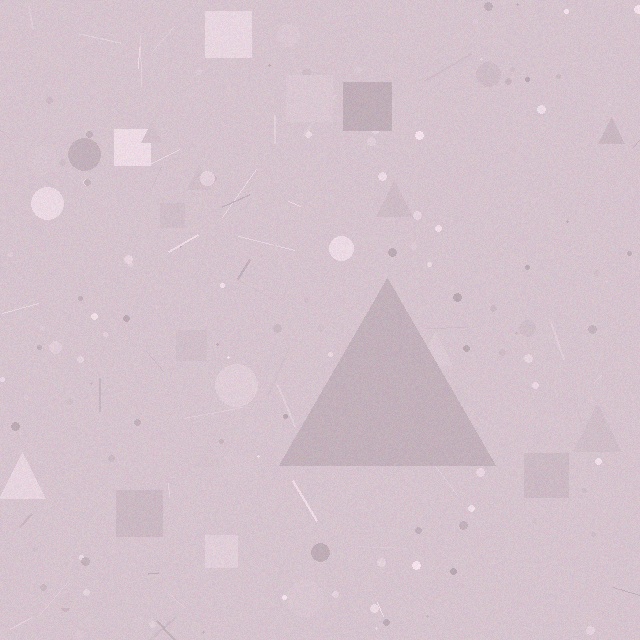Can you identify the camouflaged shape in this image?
The camouflaged shape is a triangle.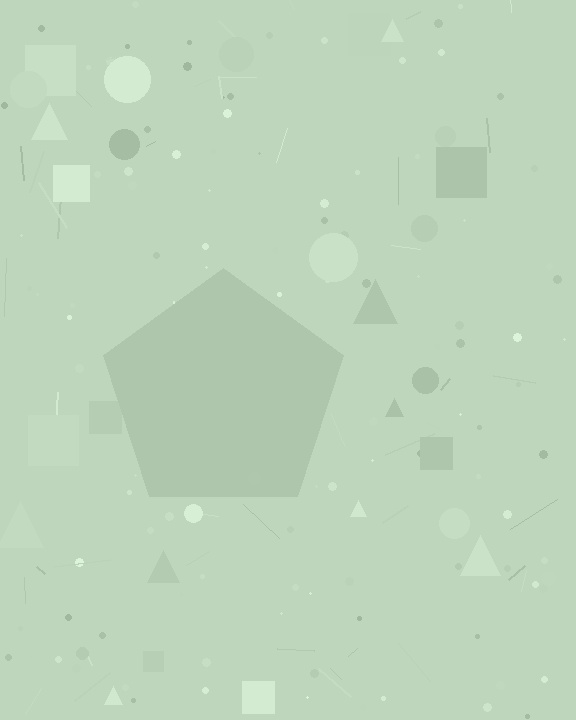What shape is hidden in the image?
A pentagon is hidden in the image.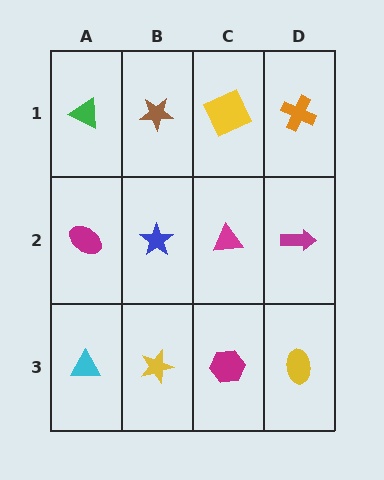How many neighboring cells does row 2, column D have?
3.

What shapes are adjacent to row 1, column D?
A magenta arrow (row 2, column D), a yellow square (row 1, column C).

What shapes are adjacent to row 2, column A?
A green triangle (row 1, column A), a cyan triangle (row 3, column A), a blue star (row 2, column B).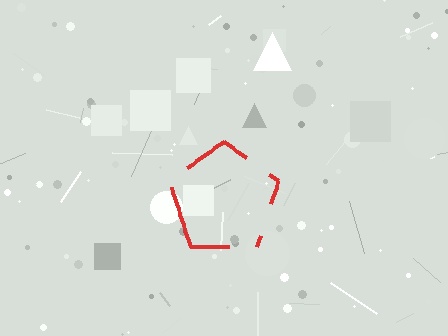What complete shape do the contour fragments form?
The contour fragments form a pentagon.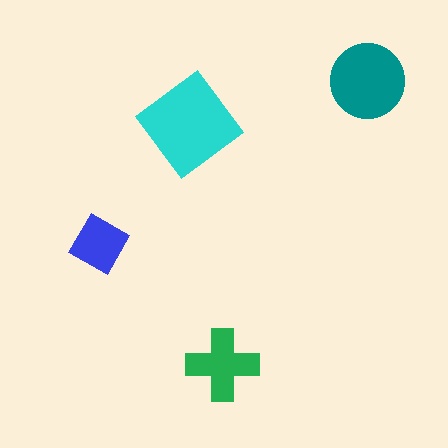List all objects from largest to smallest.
The cyan diamond, the teal circle, the green cross, the blue square.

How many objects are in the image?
There are 4 objects in the image.